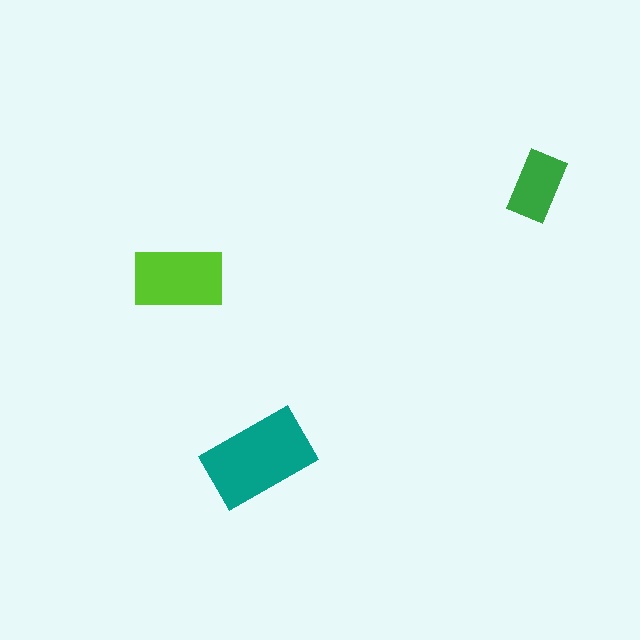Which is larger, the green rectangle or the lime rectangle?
The lime one.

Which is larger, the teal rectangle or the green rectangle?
The teal one.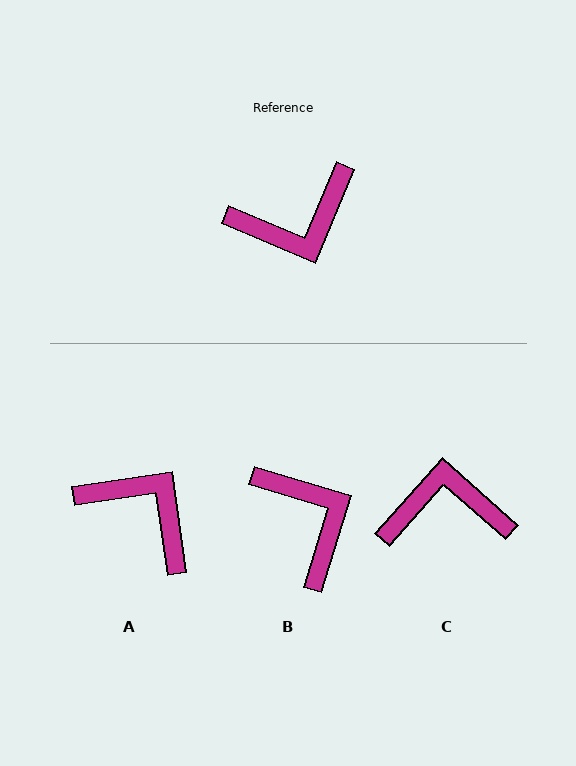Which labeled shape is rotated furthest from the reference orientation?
C, about 161 degrees away.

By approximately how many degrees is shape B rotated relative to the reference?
Approximately 96 degrees counter-clockwise.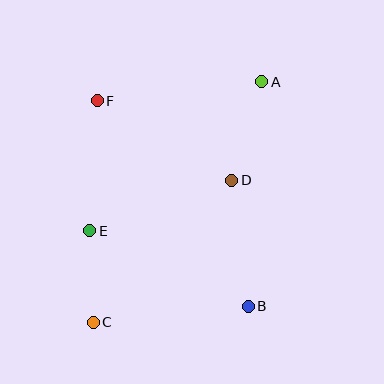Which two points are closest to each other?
Points C and E are closest to each other.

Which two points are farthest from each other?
Points A and C are farthest from each other.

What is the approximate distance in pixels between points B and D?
The distance between B and D is approximately 127 pixels.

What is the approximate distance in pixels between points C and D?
The distance between C and D is approximately 198 pixels.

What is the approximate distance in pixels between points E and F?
The distance between E and F is approximately 130 pixels.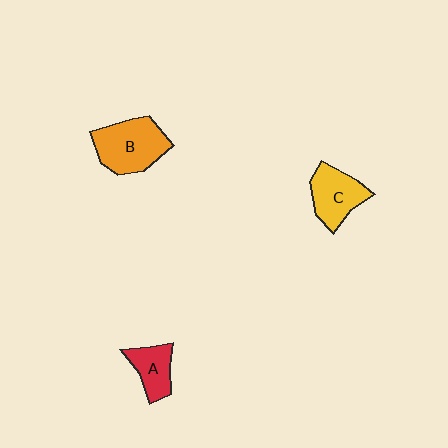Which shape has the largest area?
Shape B (orange).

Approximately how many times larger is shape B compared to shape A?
Approximately 1.7 times.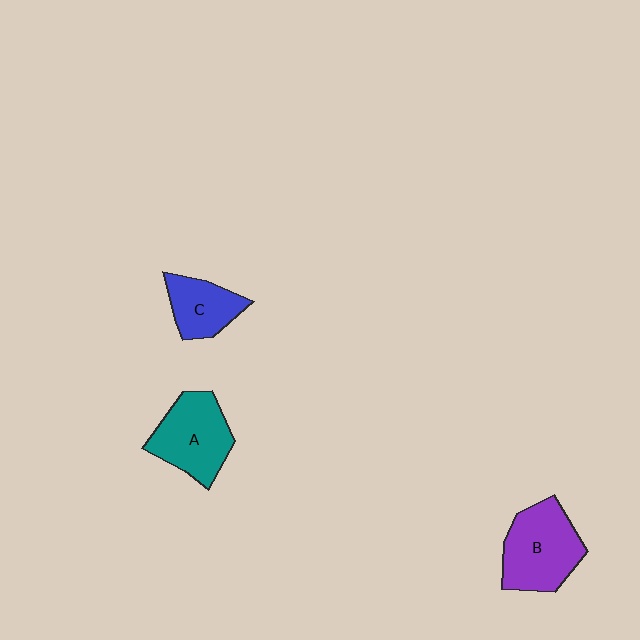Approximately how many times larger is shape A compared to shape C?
Approximately 1.5 times.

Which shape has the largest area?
Shape B (purple).